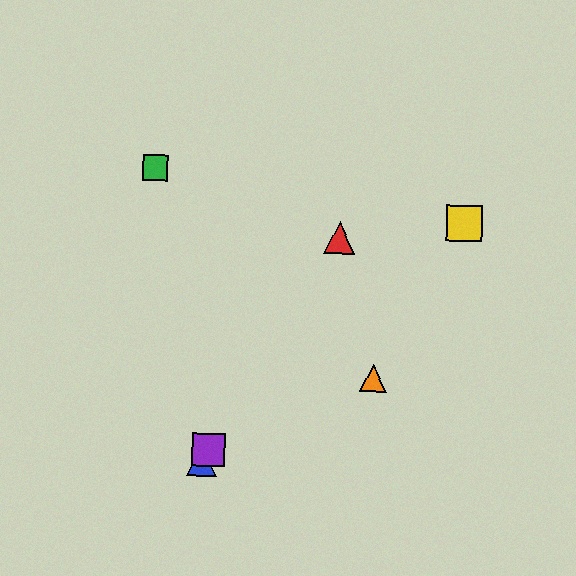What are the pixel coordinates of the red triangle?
The red triangle is at (339, 238).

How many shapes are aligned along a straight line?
3 shapes (the red triangle, the blue triangle, the purple square) are aligned along a straight line.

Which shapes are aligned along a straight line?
The red triangle, the blue triangle, the purple square are aligned along a straight line.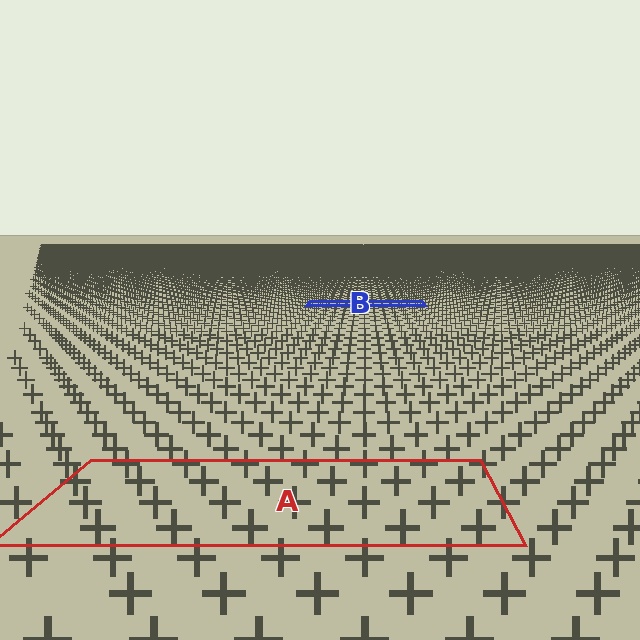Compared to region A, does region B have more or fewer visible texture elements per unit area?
Region B has more texture elements per unit area — they are packed more densely because it is farther away.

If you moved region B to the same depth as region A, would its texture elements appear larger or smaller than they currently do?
They would appear larger. At a closer depth, the same texture elements are projected at a bigger on-screen size.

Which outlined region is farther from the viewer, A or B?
Region B is farther from the viewer — the texture elements inside it appear smaller and more densely packed.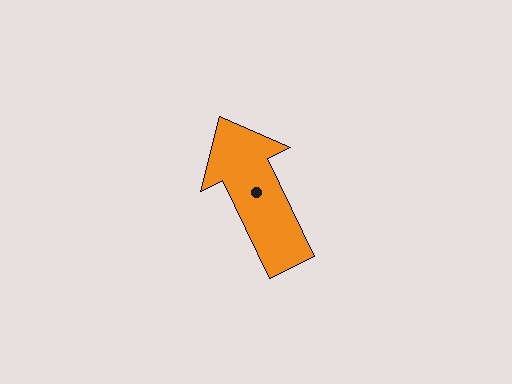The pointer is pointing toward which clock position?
Roughly 11 o'clock.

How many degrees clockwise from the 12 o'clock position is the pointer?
Approximately 334 degrees.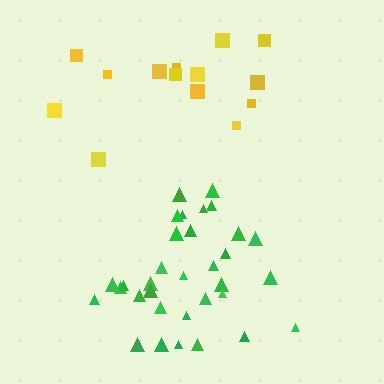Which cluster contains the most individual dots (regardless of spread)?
Green (33).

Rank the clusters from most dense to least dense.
green, yellow.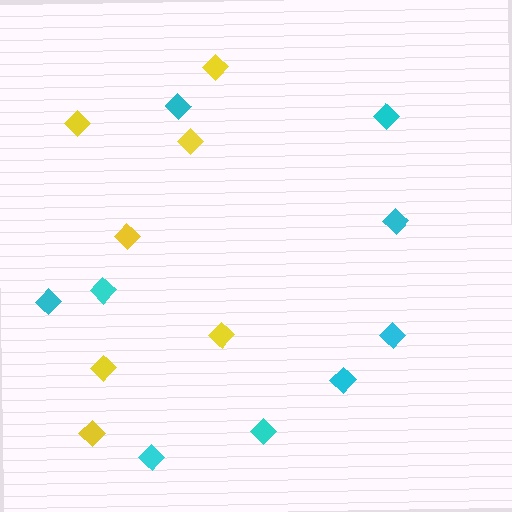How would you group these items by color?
There are 2 groups: one group of yellow diamonds (7) and one group of cyan diamonds (9).